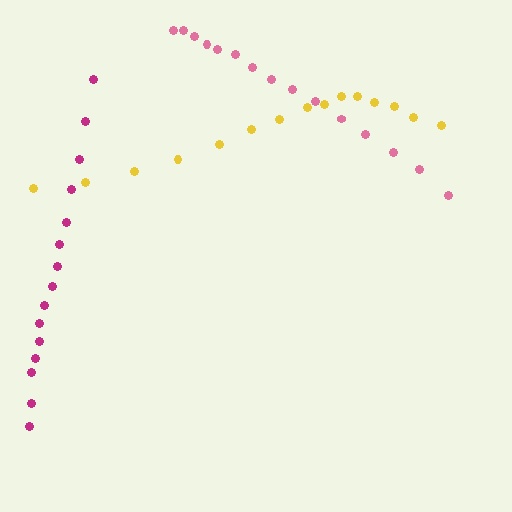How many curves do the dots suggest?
There are 3 distinct paths.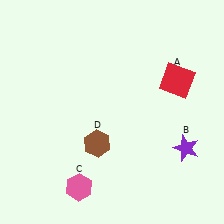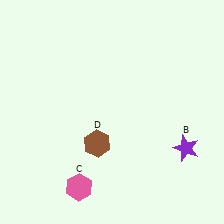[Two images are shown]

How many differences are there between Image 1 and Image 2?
There is 1 difference between the two images.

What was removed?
The red square (A) was removed in Image 2.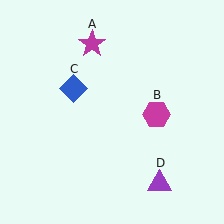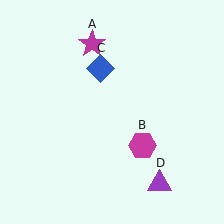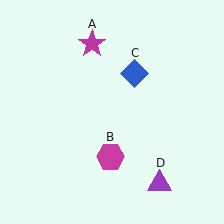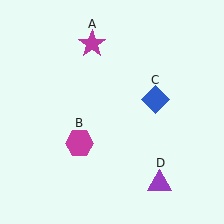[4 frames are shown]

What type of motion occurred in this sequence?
The magenta hexagon (object B), blue diamond (object C) rotated clockwise around the center of the scene.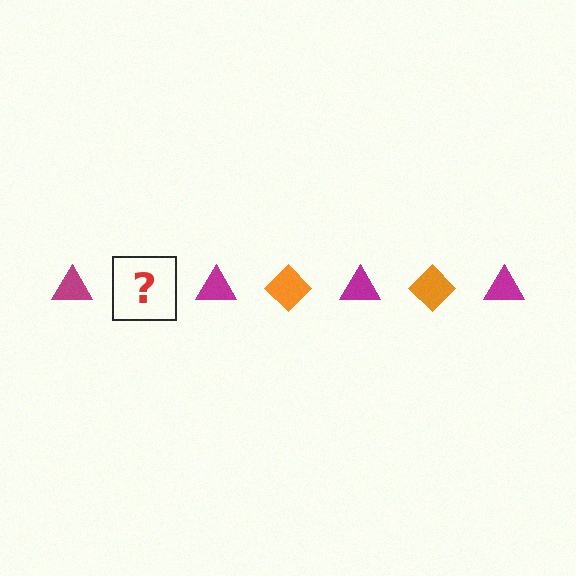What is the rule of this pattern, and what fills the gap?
The rule is that the pattern alternates between magenta triangle and orange diamond. The gap should be filled with an orange diamond.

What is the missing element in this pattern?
The missing element is an orange diamond.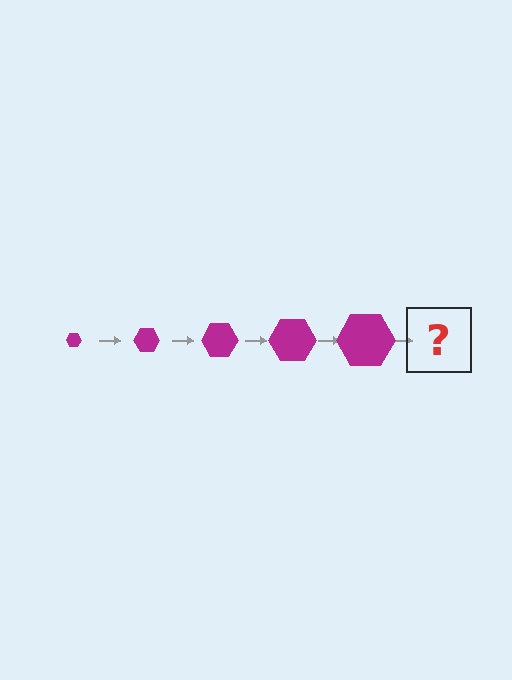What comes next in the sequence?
The next element should be a magenta hexagon, larger than the previous one.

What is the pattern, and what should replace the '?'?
The pattern is that the hexagon gets progressively larger each step. The '?' should be a magenta hexagon, larger than the previous one.